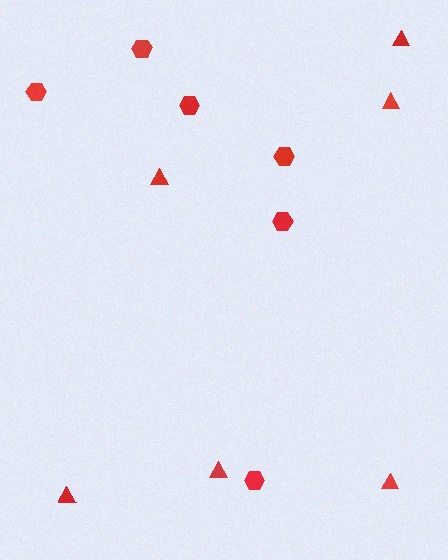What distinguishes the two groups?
There are 2 groups: one group of triangles (6) and one group of hexagons (6).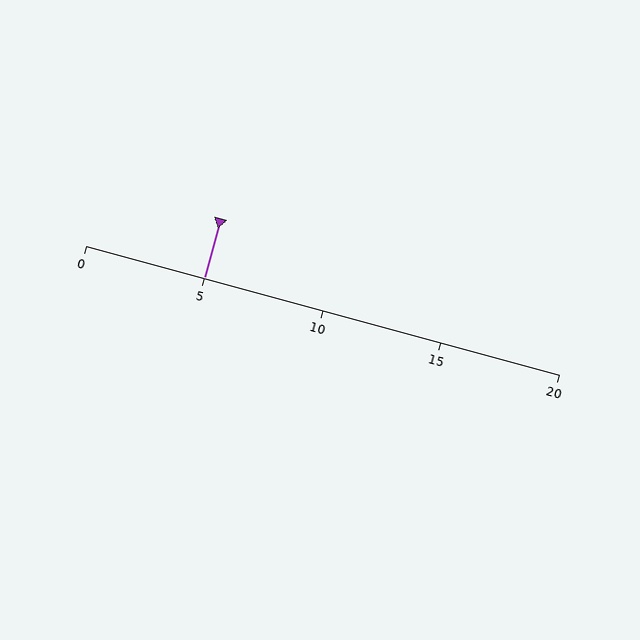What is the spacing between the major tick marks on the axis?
The major ticks are spaced 5 apart.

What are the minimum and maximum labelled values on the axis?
The axis runs from 0 to 20.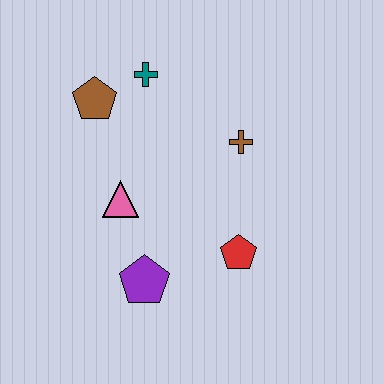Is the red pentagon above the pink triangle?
No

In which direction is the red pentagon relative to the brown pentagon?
The red pentagon is below the brown pentagon.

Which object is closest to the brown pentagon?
The teal cross is closest to the brown pentagon.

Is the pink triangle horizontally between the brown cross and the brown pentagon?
Yes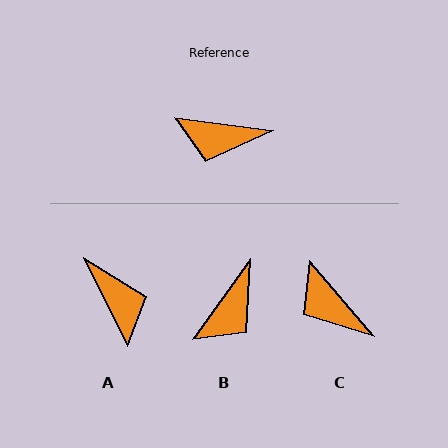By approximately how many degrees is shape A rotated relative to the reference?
Approximately 124 degrees counter-clockwise.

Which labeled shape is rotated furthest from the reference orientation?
A, about 124 degrees away.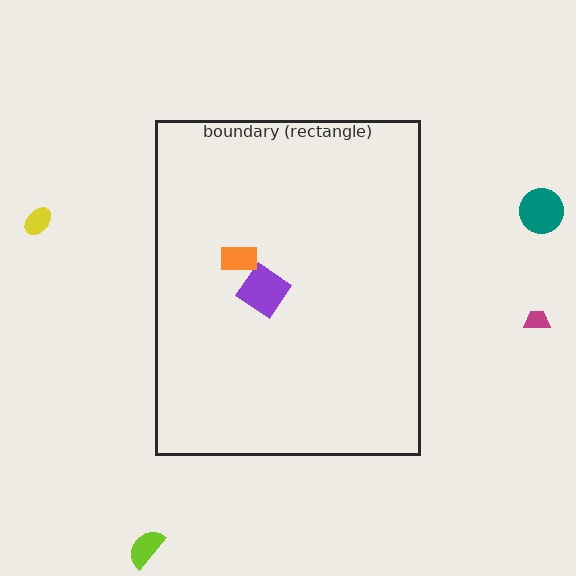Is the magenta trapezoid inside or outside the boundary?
Outside.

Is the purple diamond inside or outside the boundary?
Inside.